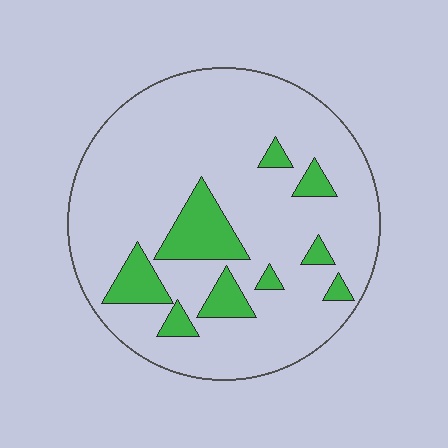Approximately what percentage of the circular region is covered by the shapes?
Approximately 15%.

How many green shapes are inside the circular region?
9.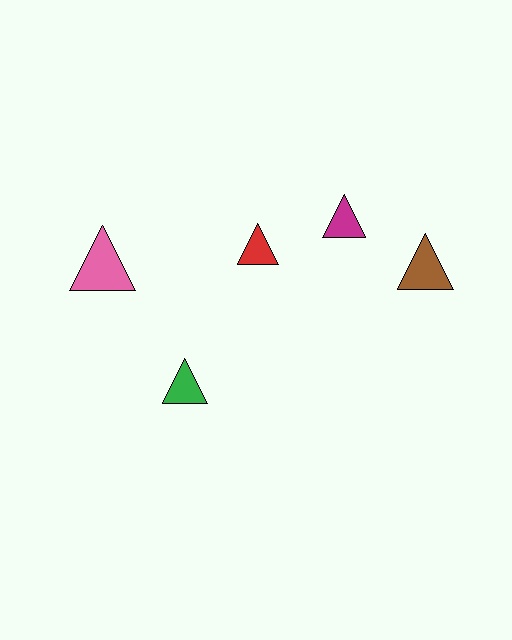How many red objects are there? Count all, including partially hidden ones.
There is 1 red object.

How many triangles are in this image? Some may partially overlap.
There are 5 triangles.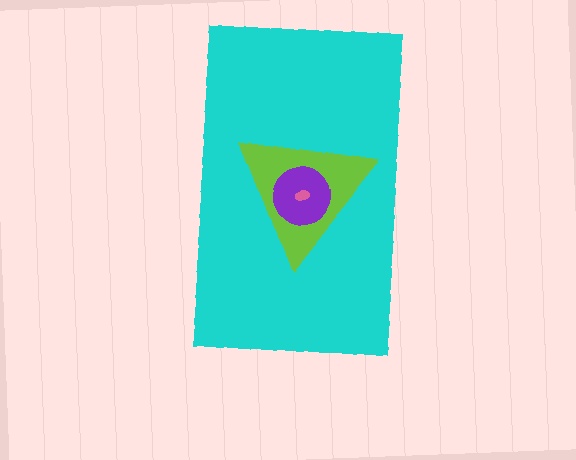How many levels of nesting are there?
4.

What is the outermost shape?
The cyan rectangle.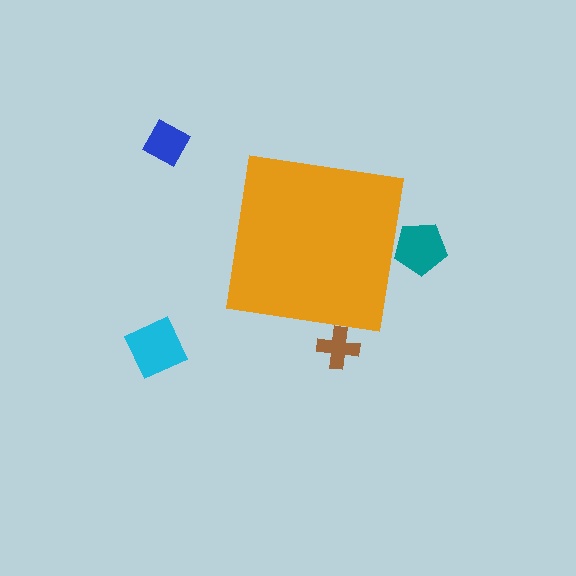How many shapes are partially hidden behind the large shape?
2 shapes are partially hidden.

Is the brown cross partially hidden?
Yes, the brown cross is partially hidden behind the orange square.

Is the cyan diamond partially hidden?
No, the cyan diamond is fully visible.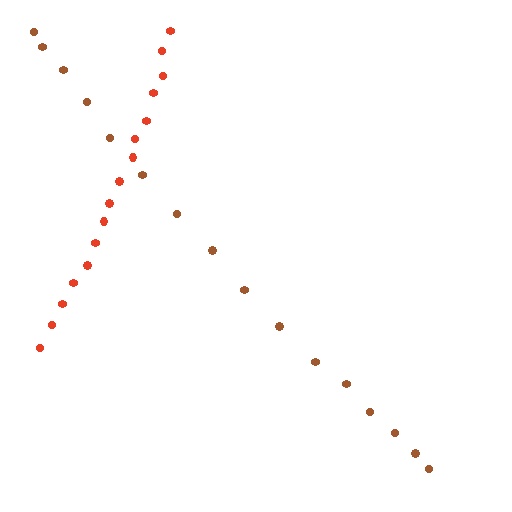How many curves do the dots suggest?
There are 2 distinct paths.